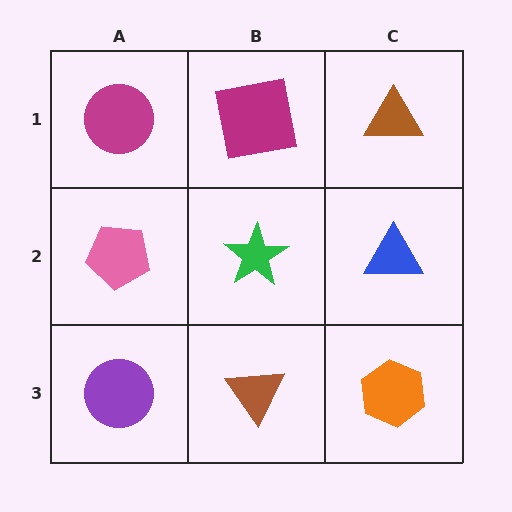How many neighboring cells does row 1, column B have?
3.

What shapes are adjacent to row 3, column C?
A blue triangle (row 2, column C), a brown triangle (row 3, column B).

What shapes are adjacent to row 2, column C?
A brown triangle (row 1, column C), an orange hexagon (row 3, column C), a green star (row 2, column B).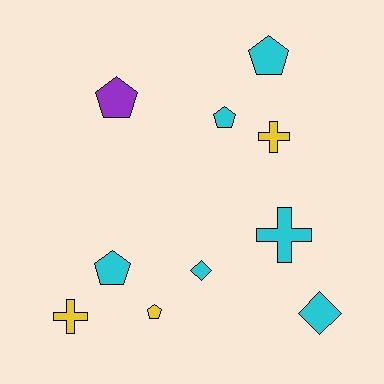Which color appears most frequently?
Cyan, with 6 objects.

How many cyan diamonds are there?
There are 2 cyan diamonds.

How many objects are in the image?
There are 10 objects.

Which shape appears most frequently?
Pentagon, with 5 objects.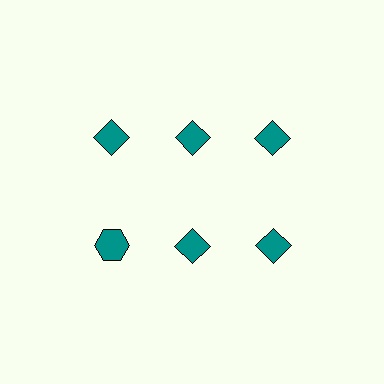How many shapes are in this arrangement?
There are 6 shapes arranged in a grid pattern.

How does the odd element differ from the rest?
It has a different shape: hexagon instead of diamond.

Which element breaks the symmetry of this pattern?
The teal hexagon in the second row, leftmost column breaks the symmetry. All other shapes are teal diamonds.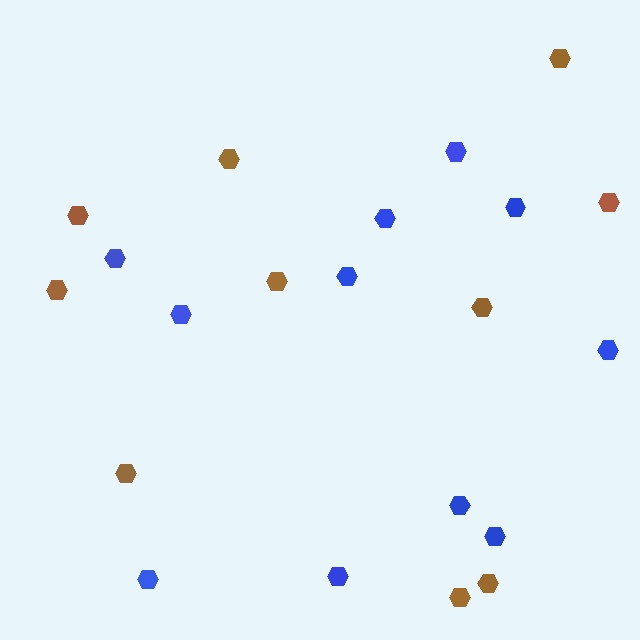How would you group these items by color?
There are 2 groups: one group of blue hexagons (11) and one group of brown hexagons (10).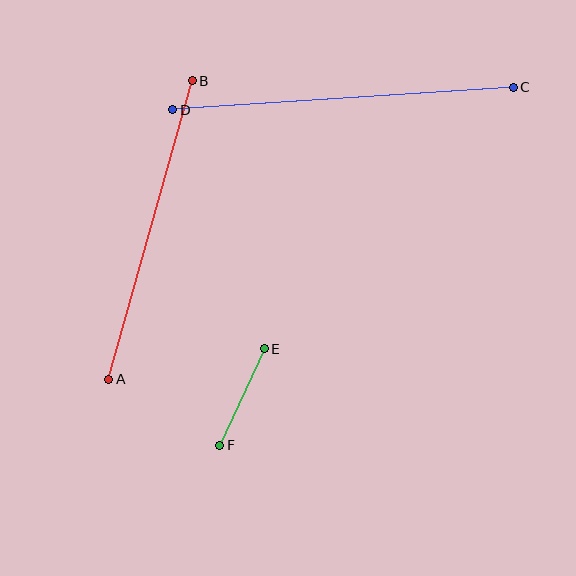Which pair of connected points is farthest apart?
Points C and D are farthest apart.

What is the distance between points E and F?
The distance is approximately 107 pixels.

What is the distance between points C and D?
The distance is approximately 341 pixels.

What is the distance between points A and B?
The distance is approximately 310 pixels.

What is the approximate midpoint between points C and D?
The midpoint is at approximately (343, 98) pixels.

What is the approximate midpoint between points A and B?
The midpoint is at approximately (150, 230) pixels.